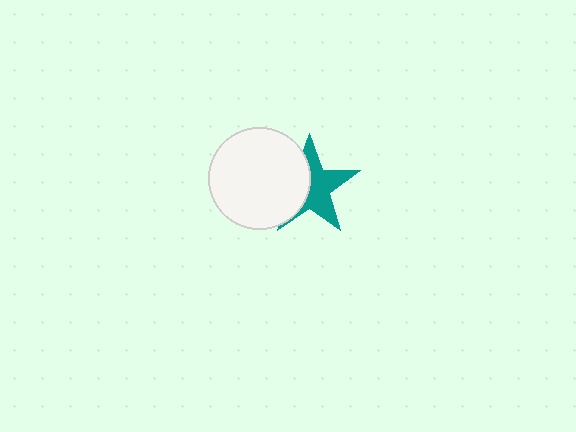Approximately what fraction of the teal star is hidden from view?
Roughly 43% of the teal star is hidden behind the white circle.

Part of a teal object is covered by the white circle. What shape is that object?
It is a star.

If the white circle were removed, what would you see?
You would see the complete teal star.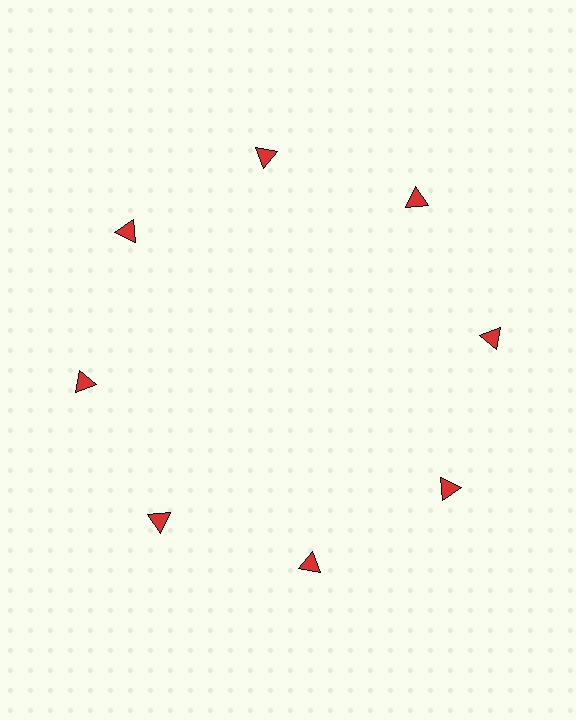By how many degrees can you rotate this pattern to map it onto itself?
The pattern maps onto itself every 45 degrees of rotation.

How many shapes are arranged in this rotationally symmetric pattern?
There are 8 shapes, arranged in 8 groups of 1.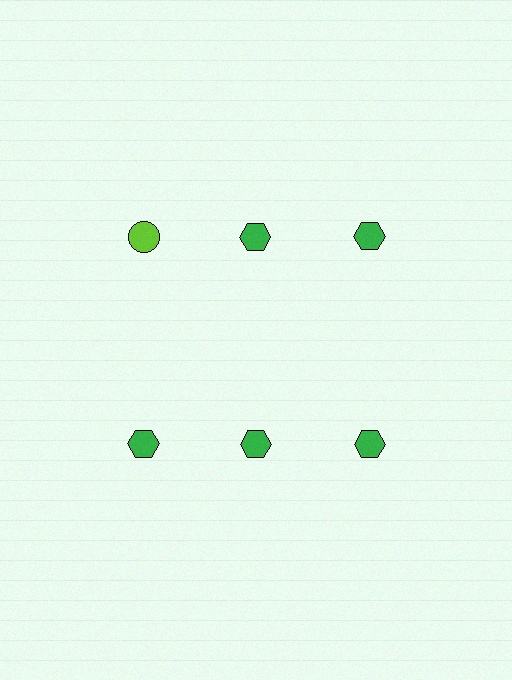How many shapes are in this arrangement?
There are 6 shapes arranged in a grid pattern.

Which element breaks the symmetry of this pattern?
The lime circle in the top row, leftmost column breaks the symmetry. All other shapes are green hexagons.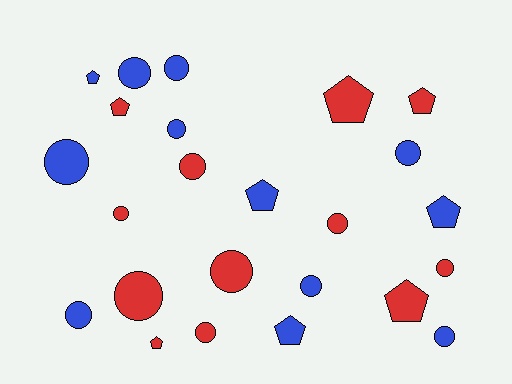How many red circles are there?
There are 7 red circles.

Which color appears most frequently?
Red, with 12 objects.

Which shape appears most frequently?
Circle, with 15 objects.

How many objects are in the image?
There are 24 objects.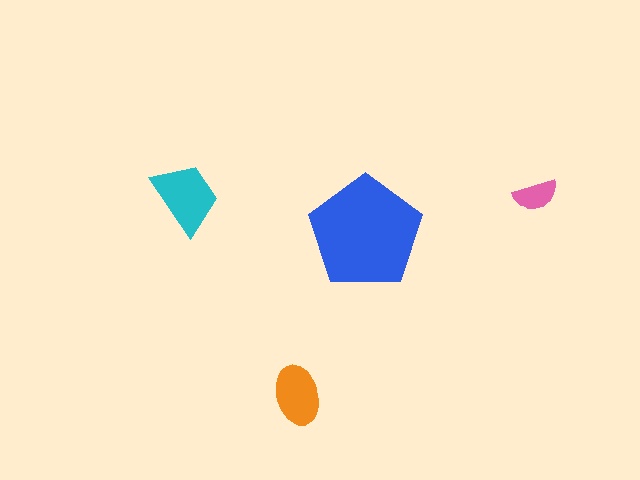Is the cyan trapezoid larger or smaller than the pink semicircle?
Larger.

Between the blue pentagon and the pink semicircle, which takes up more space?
The blue pentagon.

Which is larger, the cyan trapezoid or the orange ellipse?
The cyan trapezoid.